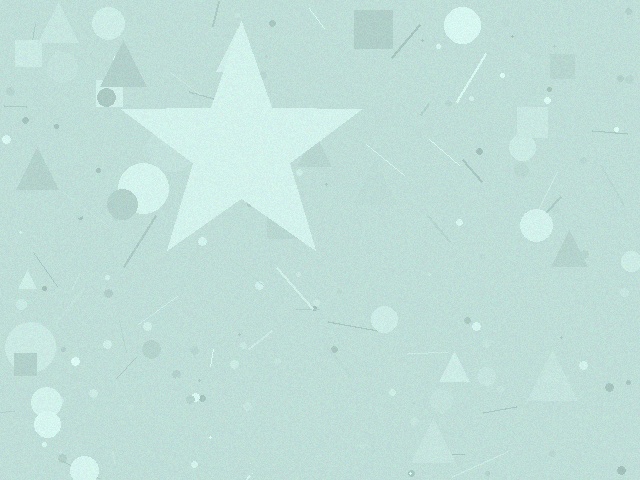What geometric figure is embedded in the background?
A star is embedded in the background.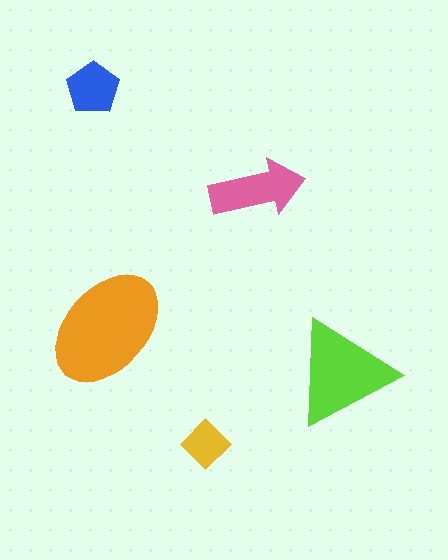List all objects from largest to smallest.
The orange ellipse, the lime triangle, the pink arrow, the blue pentagon, the yellow diamond.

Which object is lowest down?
The yellow diamond is bottommost.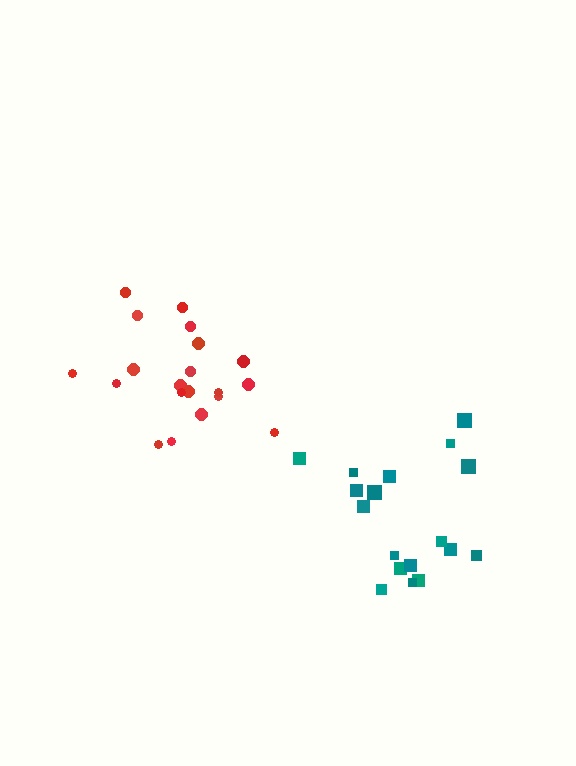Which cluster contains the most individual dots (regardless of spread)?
Red (20).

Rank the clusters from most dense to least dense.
red, teal.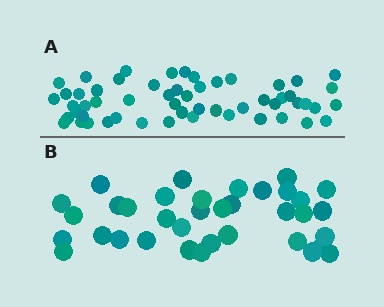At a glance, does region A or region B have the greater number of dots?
Region A (the top region) has more dots.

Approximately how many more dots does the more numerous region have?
Region A has approximately 20 more dots than region B.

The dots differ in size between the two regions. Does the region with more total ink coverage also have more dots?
No. Region B has more total ink coverage because its dots are larger, but region A actually contains more individual dots. Total area can be misleading — the number of items is what matters here.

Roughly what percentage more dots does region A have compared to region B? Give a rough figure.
About 55% more.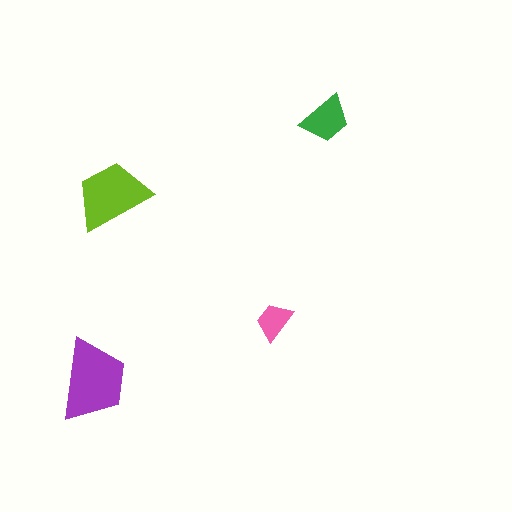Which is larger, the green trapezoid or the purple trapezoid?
The purple one.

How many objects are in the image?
There are 4 objects in the image.